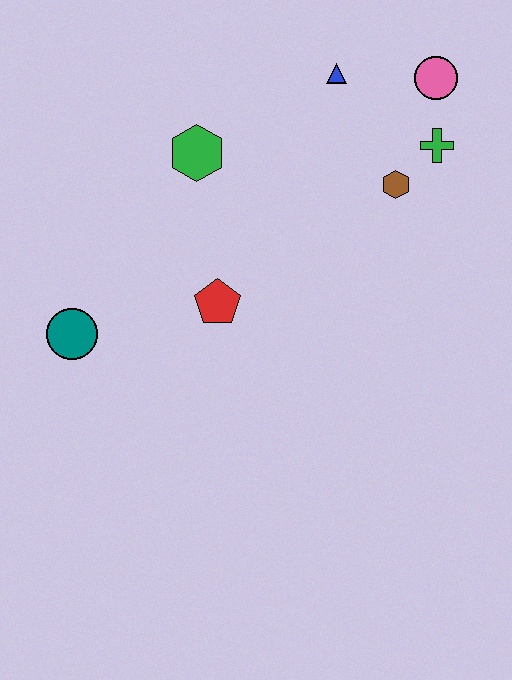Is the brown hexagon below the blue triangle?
Yes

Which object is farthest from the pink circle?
The teal circle is farthest from the pink circle.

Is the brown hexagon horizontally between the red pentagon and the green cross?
Yes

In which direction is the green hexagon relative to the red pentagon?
The green hexagon is above the red pentagon.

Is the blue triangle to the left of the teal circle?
No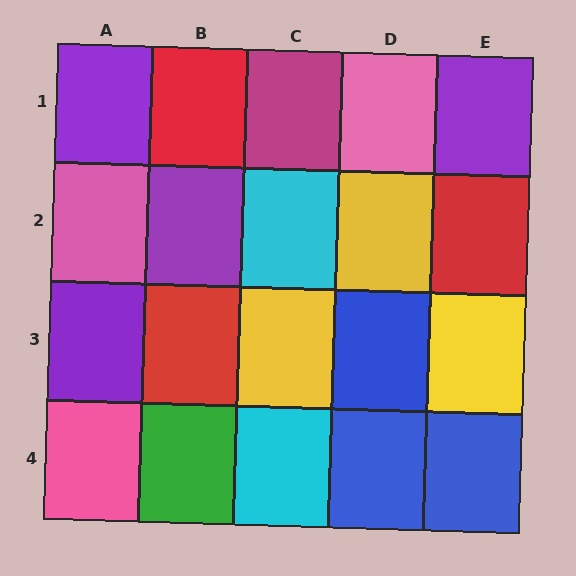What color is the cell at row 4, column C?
Cyan.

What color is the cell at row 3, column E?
Yellow.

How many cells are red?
3 cells are red.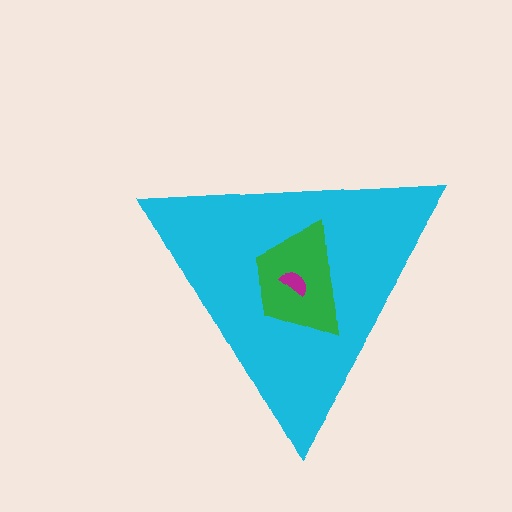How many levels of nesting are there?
3.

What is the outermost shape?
The cyan triangle.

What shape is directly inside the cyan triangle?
The green trapezoid.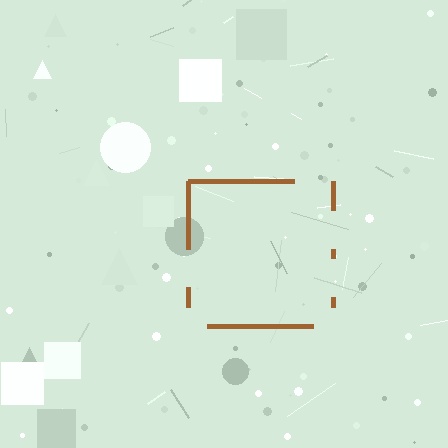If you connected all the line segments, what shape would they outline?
They would outline a square.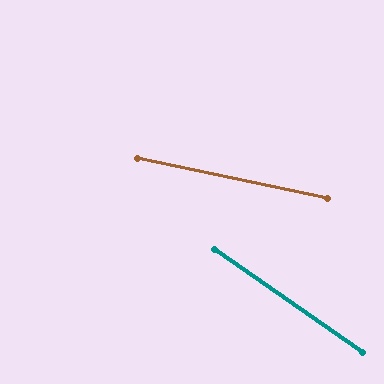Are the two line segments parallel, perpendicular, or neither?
Neither parallel nor perpendicular — they differ by about 23°.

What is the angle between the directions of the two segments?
Approximately 23 degrees.